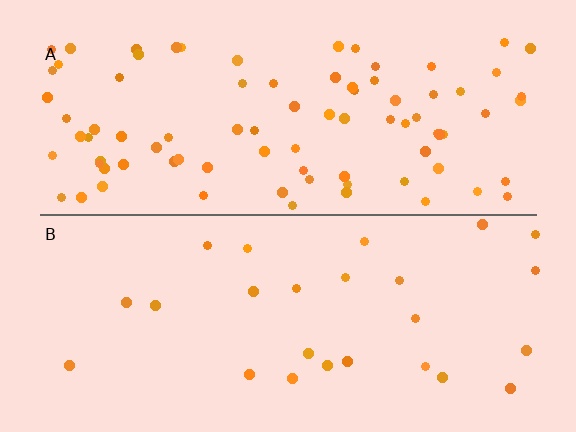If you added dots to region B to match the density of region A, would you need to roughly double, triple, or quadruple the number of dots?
Approximately triple.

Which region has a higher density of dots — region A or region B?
A (the top).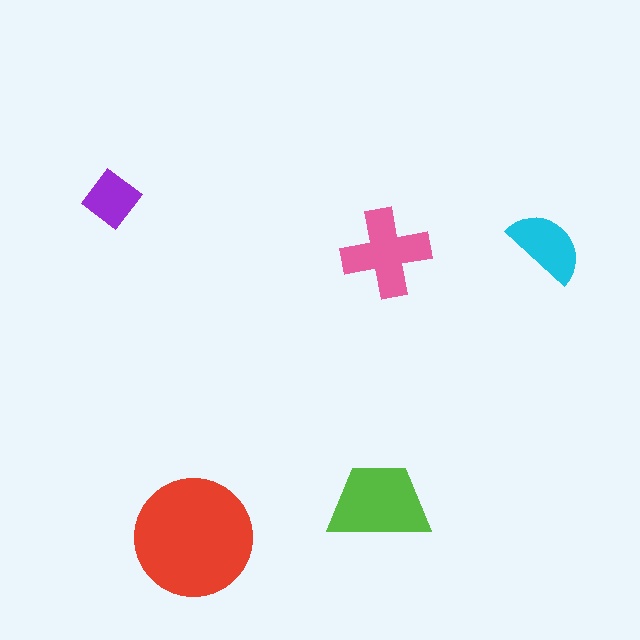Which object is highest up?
The purple diamond is topmost.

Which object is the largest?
The red circle.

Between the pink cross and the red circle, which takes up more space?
The red circle.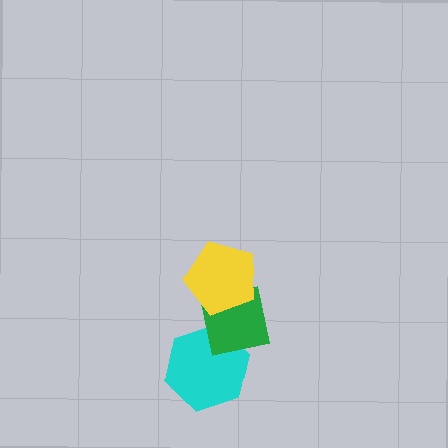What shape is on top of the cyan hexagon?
The green square is on top of the cyan hexagon.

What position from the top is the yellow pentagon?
The yellow pentagon is 1st from the top.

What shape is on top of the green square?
The yellow pentagon is on top of the green square.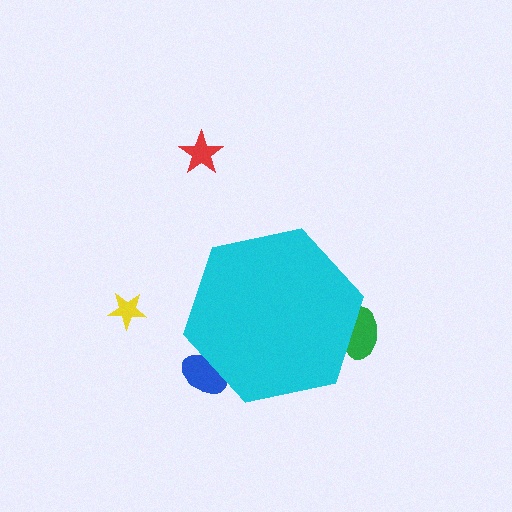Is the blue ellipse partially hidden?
Yes, the blue ellipse is partially hidden behind the cyan hexagon.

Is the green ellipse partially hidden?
Yes, the green ellipse is partially hidden behind the cyan hexagon.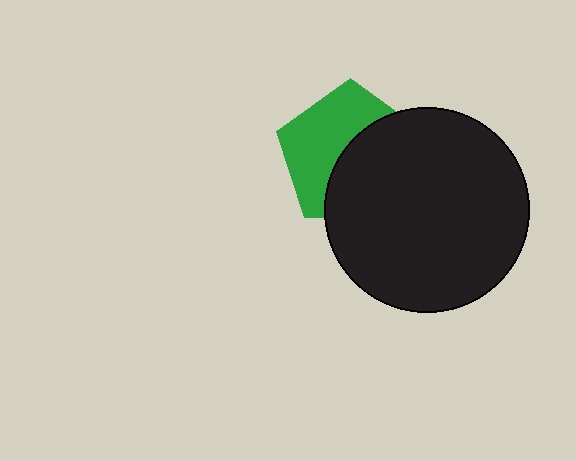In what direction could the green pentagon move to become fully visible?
The green pentagon could move toward the upper-left. That would shift it out from behind the black circle entirely.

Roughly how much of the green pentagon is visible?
About half of it is visible (roughly 49%).